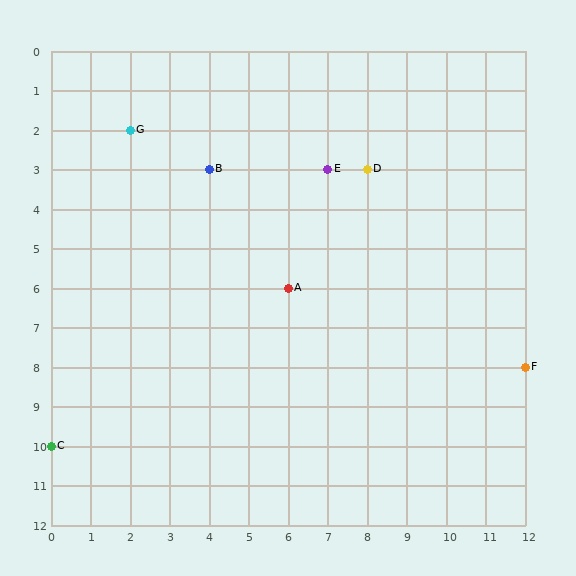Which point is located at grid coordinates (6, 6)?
Point A is at (6, 6).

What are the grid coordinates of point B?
Point B is at grid coordinates (4, 3).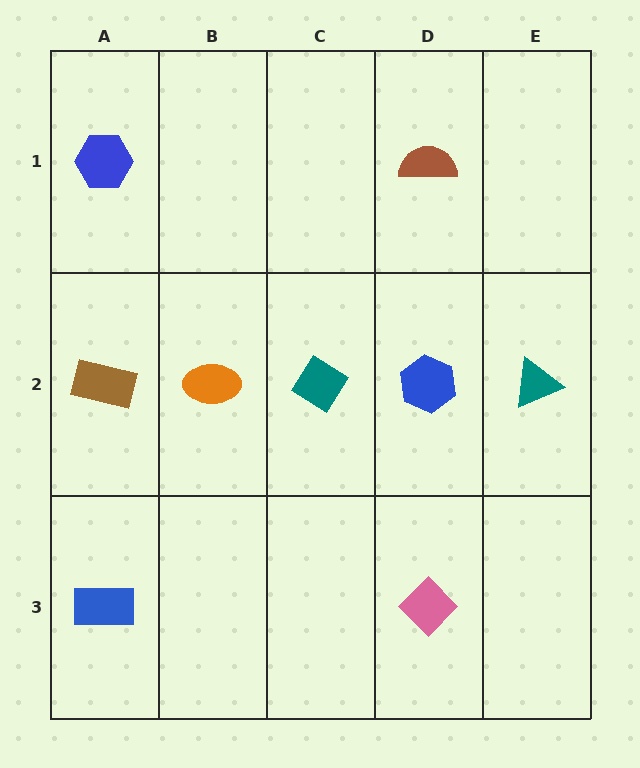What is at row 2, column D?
A blue hexagon.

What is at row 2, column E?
A teal triangle.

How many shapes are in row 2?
5 shapes.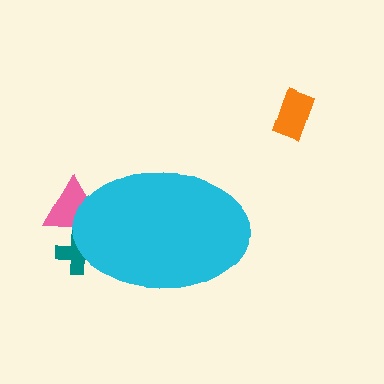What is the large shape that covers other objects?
A cyan ellipse.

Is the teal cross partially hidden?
Yes, the teal cross is partially hidden behind the cyan ellipse.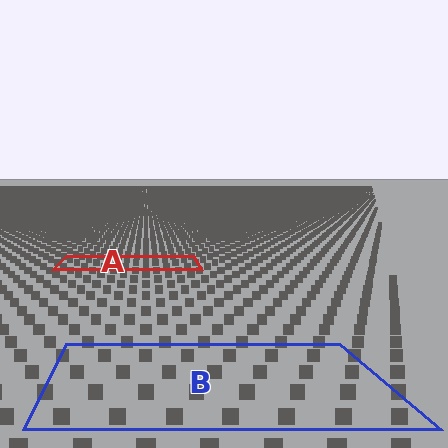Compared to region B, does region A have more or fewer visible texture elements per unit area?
Region A has more texture elements per unit area — they are packed more densely because it is farther away.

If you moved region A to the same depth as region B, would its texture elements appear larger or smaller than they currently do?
They would appear larger. At a closer depth, the same texture elements are projected at a bigger on-screen size.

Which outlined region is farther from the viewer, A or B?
Region A is farther from the viewer — the texture elements inside it appear smaller and more densely packed.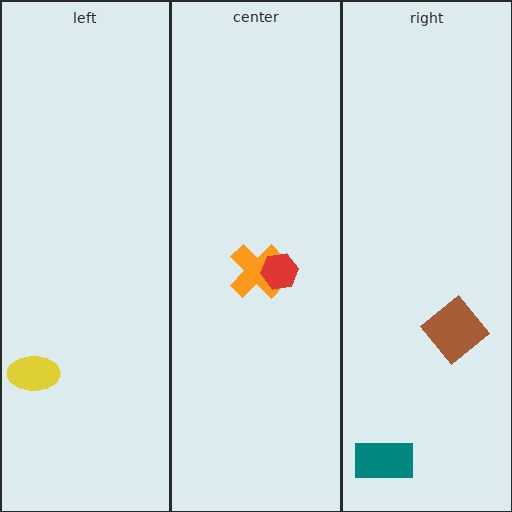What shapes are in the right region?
The teal rectangle, the brown diamond.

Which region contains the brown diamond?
The right region.